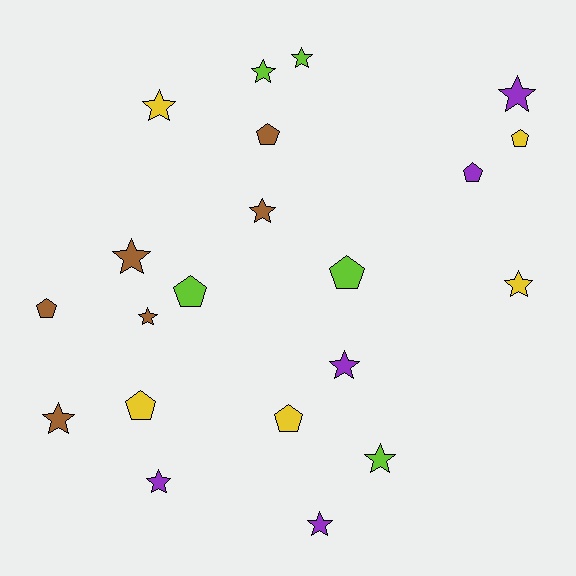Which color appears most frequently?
Brown, with 6 objects.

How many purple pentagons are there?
There is 1 purple pentagon.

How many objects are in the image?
There are 21 objects.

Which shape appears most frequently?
Star, with 13 objects.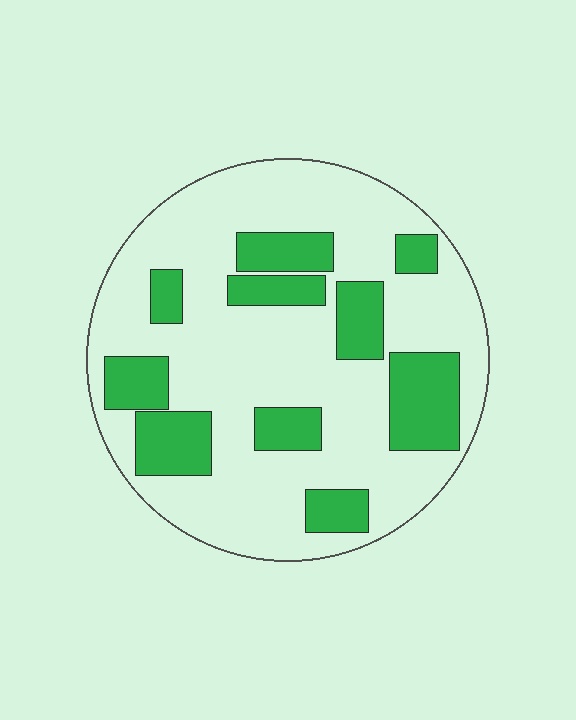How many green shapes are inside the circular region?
10.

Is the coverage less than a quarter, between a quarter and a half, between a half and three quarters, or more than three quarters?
Between a quarter and a half.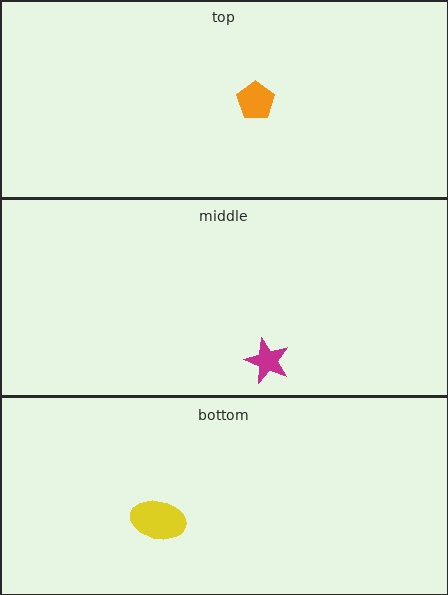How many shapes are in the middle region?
1.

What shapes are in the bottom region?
The yellow ellipse.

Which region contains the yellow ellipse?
The bottom region.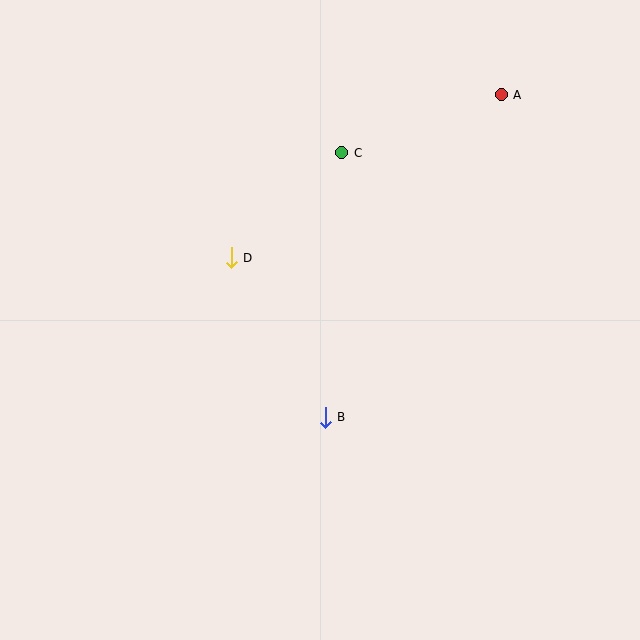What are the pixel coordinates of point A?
Point A is at (501, 95).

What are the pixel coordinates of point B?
Point B is at (325, 417).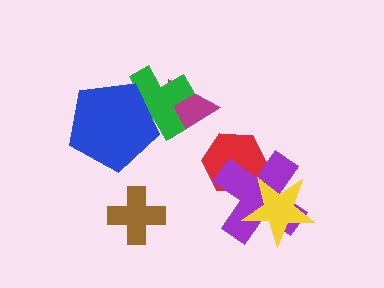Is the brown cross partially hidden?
No, no other shape covers it.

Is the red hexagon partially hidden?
Yes, it is partially covered by another shape.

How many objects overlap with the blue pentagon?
1 object overlaps with the blue pentagon.